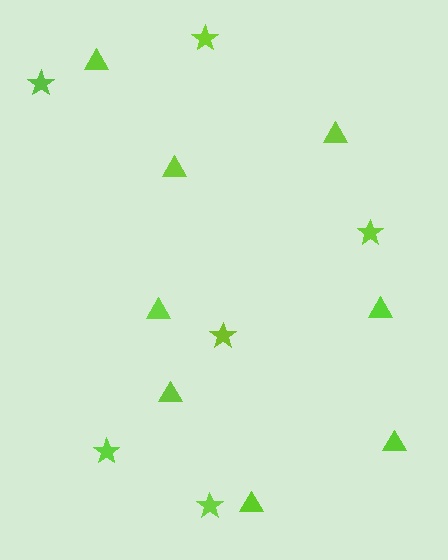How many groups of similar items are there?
There are 2 groups: one group of triangles (8) and one group of stars (6).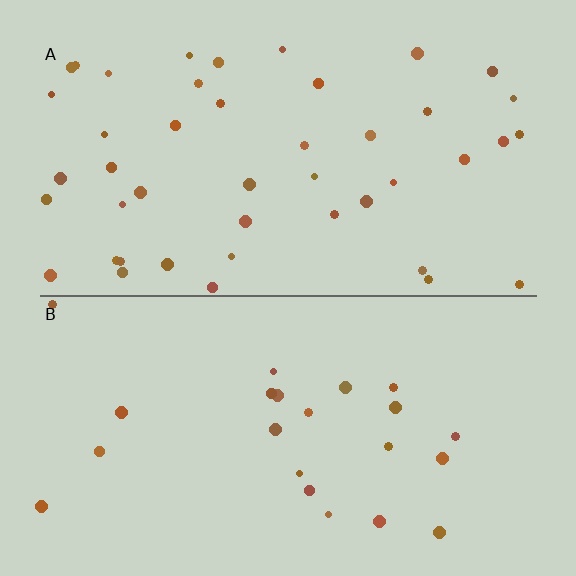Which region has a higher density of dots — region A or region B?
A (the top).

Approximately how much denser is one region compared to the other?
Approximately 2.0× — region A over region B.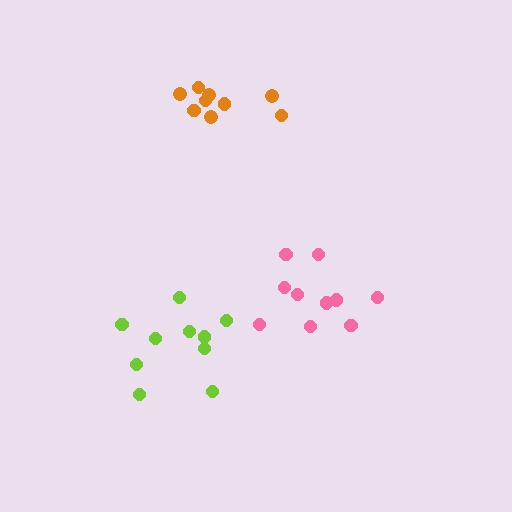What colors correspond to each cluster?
The clusters are colored: pink, lime, orange.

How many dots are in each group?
Group 1: 10 dots, Group 2: 10 dots, Group 3: 9 dots (29 total).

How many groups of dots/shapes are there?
There are 3 groups.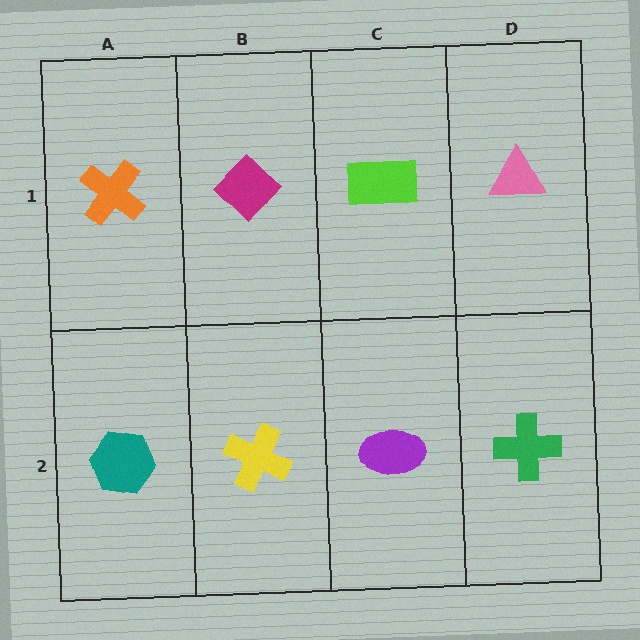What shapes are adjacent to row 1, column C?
A purple ellipse (row 2, column C), a magenta diamond (row 1, column B), a pink triangle (row 1, column D).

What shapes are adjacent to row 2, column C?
A lime rectangle (row 1, column C), a yellow cross (row 2, column B), a green cross (row 2, column D).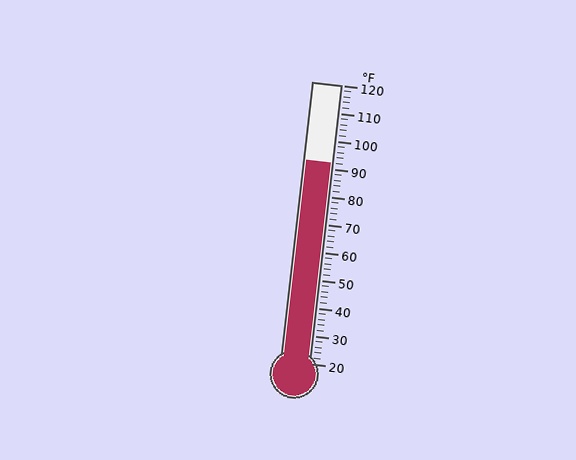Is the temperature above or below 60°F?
The temperature is above 60°F.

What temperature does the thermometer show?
The thermometer shows approximately 92°F.